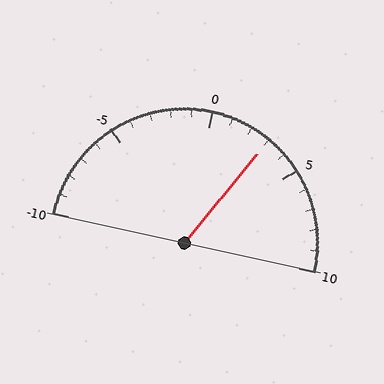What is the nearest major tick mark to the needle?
The nearest major tick mark is 5.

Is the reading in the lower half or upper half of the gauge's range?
The reading is in the upper half of the range (-10 to 10).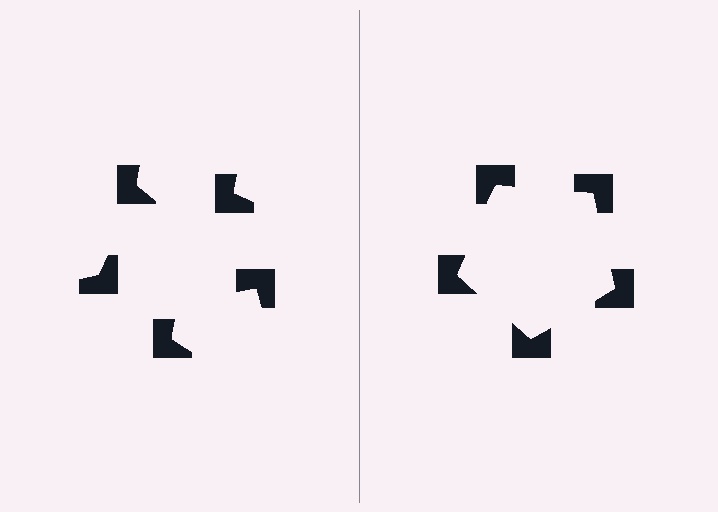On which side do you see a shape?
An illusory pentagon appears on the right side. On the left side the wedge cuts are rotated, so no coherent shape forms.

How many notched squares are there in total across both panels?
10 — 5 on each side.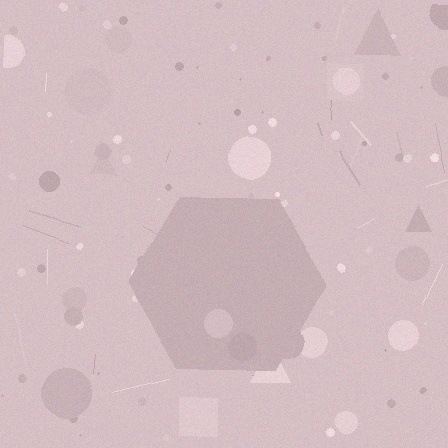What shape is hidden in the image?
A hexagon is hidden in the image.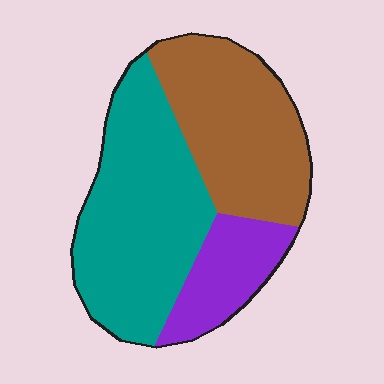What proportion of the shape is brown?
Brown covers around 35% of the shape.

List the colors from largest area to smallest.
From largest to smallest: teal, brown, purple.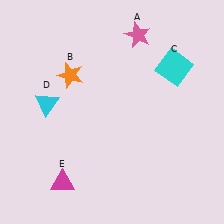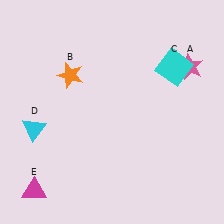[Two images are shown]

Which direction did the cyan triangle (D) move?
The cyan triangle (D) moved down.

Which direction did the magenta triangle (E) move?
The magenta triangle (E) moved left.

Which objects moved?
The objects that moved are: the pink star (A), the cyan triangle (D), the magenta triangle (E).